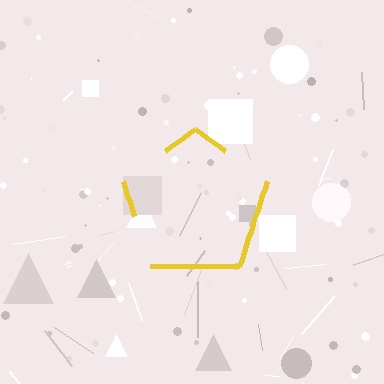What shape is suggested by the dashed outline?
The dashed outline suggests a pentagon.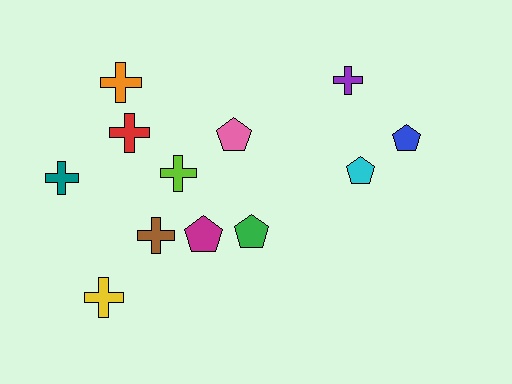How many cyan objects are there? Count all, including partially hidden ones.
There is 1 cyan object.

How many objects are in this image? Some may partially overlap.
There are 12 objects.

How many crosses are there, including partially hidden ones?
There are 7 crosses.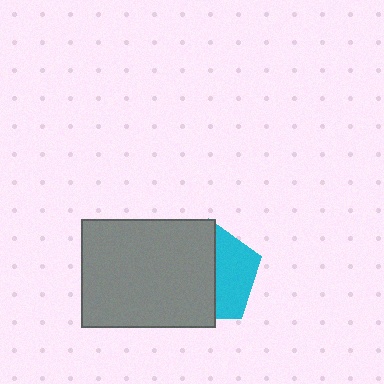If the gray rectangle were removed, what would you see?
You would see the complete cyan pentagon.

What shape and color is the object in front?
The object in front is a gray rectangle.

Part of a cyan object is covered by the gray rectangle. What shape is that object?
It is a pentagon.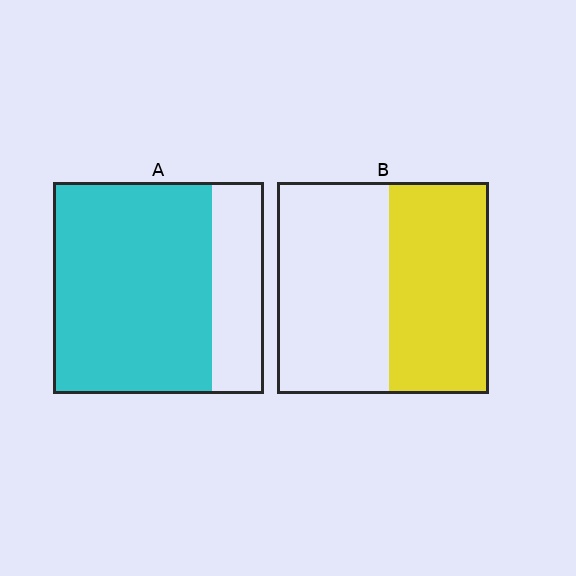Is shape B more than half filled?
Roughly half.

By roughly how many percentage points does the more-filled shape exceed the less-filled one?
By roughly 30 percentage points (A over B).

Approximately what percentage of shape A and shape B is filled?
A is approximately 75% and B is approximately 45%.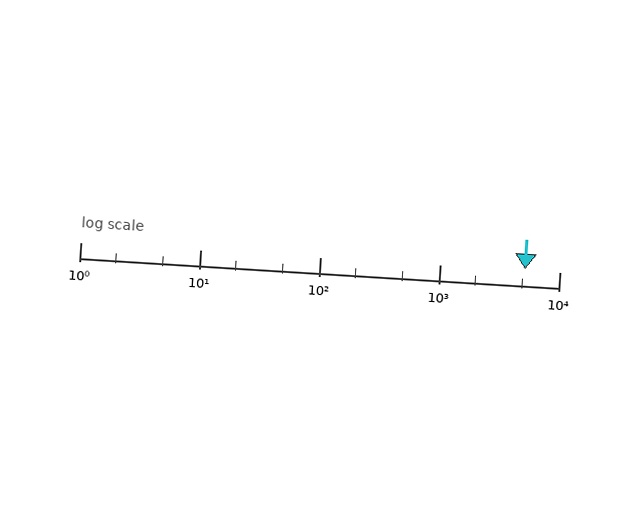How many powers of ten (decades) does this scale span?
The scale spans 4 decades, from 1 to 10000.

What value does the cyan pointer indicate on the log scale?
The pointer indicates approximately 5200.